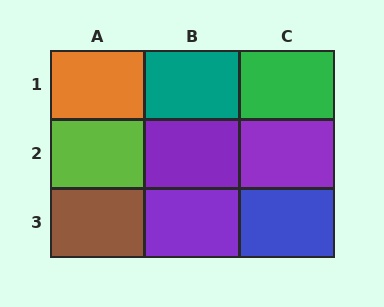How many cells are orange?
1 cell is orange.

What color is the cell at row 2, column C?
Purple.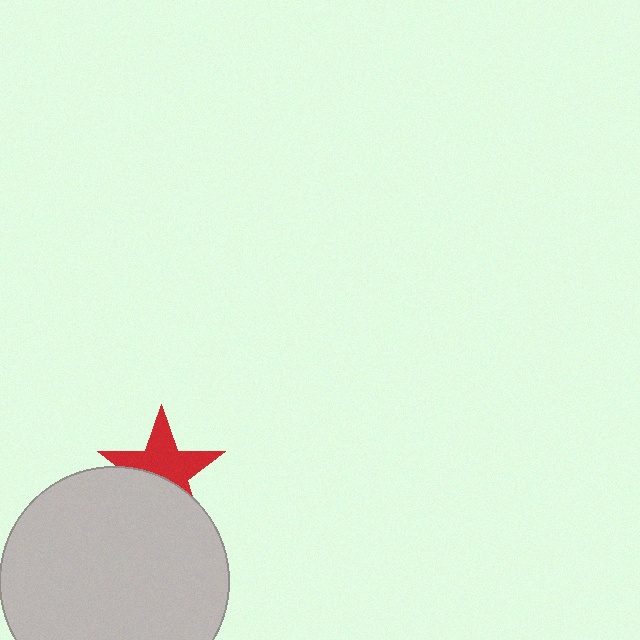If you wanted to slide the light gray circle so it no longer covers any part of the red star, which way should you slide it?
Slide it down — that is the most direct way to separate the two shapes.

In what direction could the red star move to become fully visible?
The red star could move up. That would shift it out from behind the light gray circle entirely.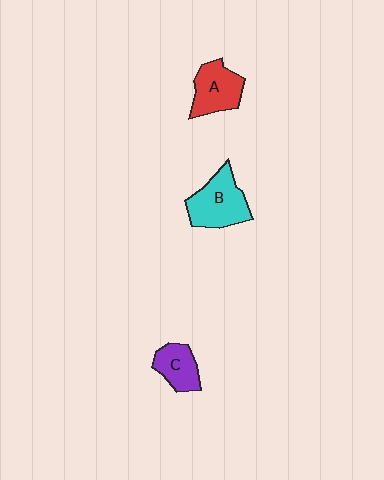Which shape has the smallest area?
Shape C (purple).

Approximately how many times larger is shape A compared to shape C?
Approximately 1.3 times.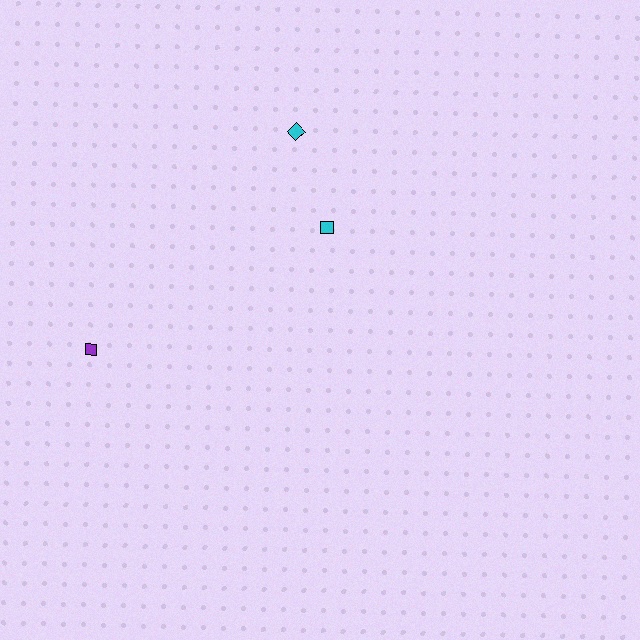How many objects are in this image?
There are 3 objects.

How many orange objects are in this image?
There are no orange objects.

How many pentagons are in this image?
There are no pentagons.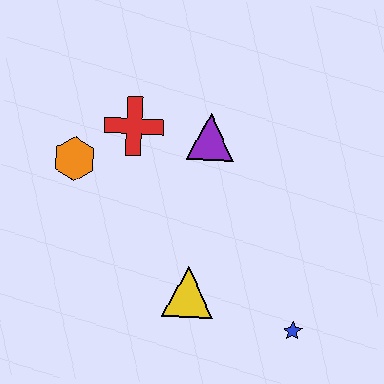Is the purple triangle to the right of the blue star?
No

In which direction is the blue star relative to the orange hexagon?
The blue star is to the right of the orange hexagon.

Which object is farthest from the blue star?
The orange hexagon is farthest from the blue star.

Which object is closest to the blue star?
The yellow triangle is closest to the blue star.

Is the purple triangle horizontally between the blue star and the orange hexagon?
Yes